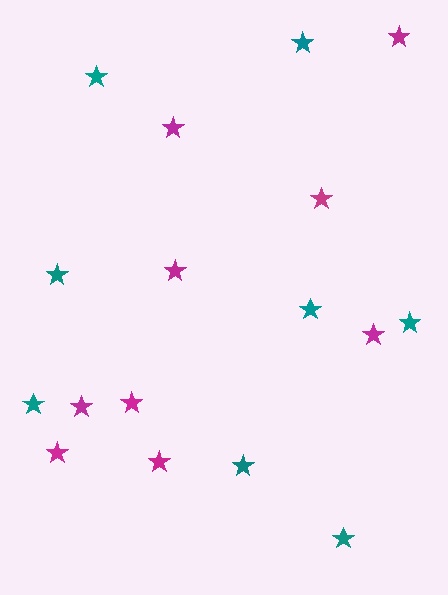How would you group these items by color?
There are 2 groups: one group of teal stars (8) and one group of magenta stars (9).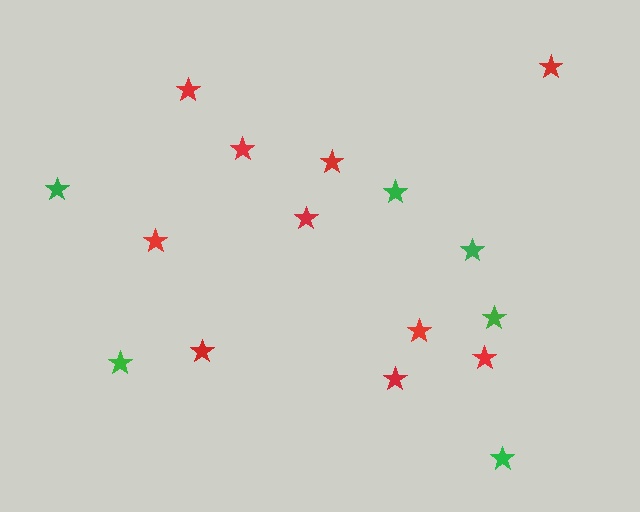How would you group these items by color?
There are 2 groups: one group of red stars (10) and one group of green stars (6).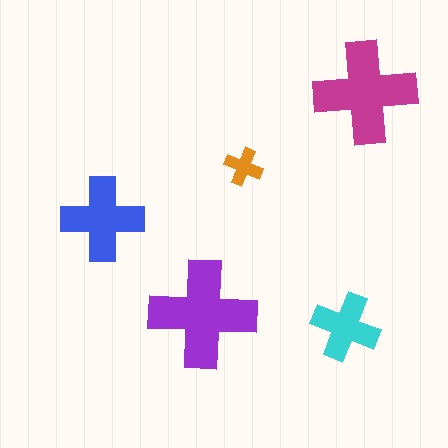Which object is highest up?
The magenta cross is topmost.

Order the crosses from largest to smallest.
the purple one, the magenta one, the blue one, the cyan one, the orange one.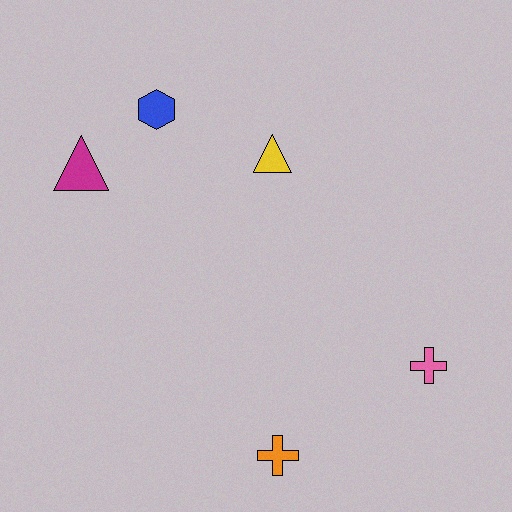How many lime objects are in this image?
There are no lime objects.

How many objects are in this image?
There are 5 objects.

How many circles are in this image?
There are no circles.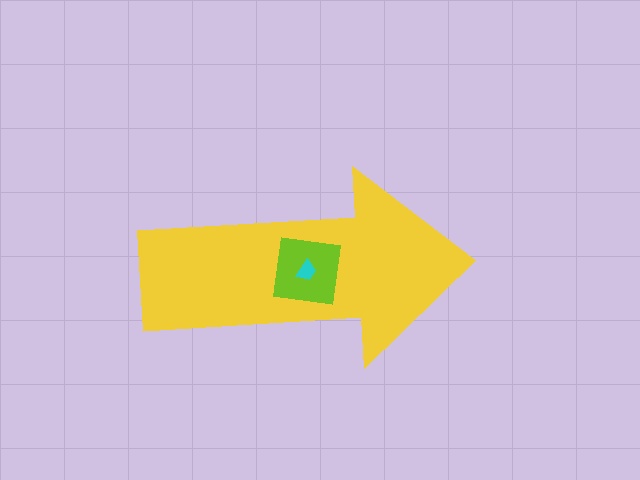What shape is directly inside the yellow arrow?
The lime square.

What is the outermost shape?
The yellow arrow.